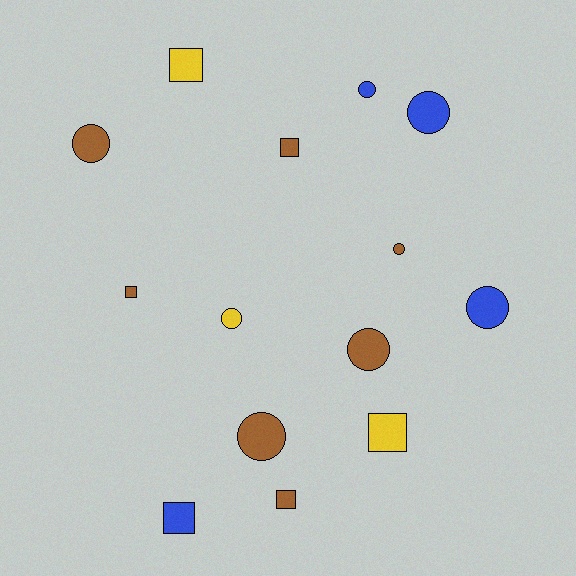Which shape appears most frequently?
Circle, with 8 objects.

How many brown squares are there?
There are 3 brown squares.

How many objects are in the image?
There are 14 objects.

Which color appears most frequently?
Brown, with 7 objects.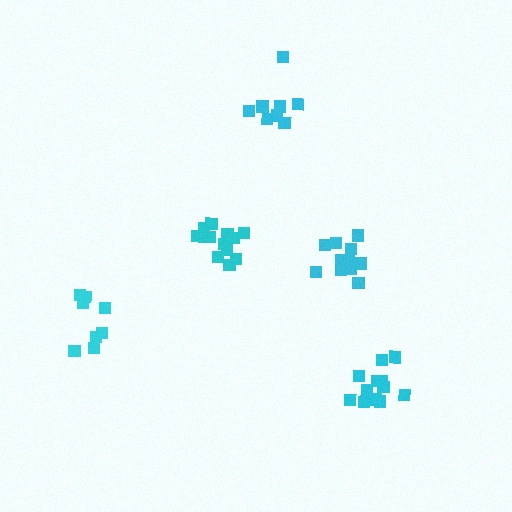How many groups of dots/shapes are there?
There are 5 groups.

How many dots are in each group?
Group 1: 13 dots, Group 2: 8 dots, Group 3: 8 dots, Group 4: 13 dots, Group 5: 11 dots (53 total).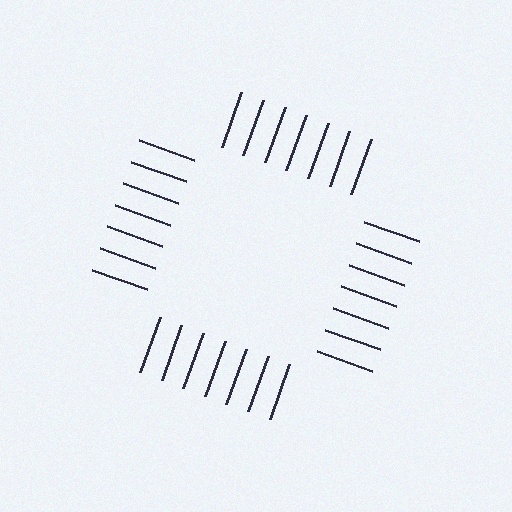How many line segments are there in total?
28 — 7 along each of the 4 edges.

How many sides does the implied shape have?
4 sides — the line-ends trace a square.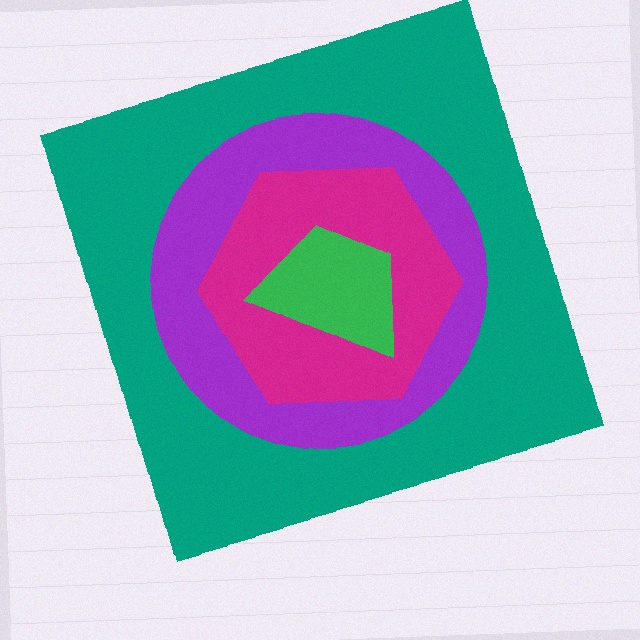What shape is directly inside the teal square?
The purple circle.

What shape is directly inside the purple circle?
The magenta hexagon.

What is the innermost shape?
The green trapezoid.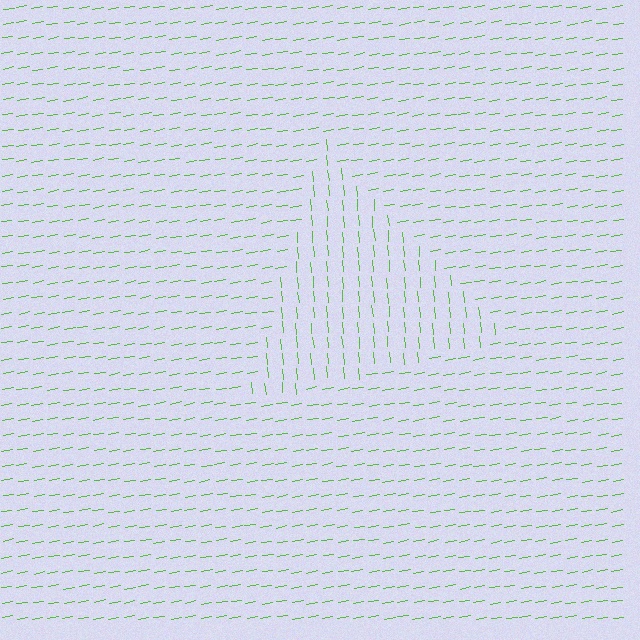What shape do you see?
I see a triangle.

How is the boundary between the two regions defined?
The boundary is defined purely by a change in line orientation (approximately 85 degrees difference). All lines are the same color and thickness.